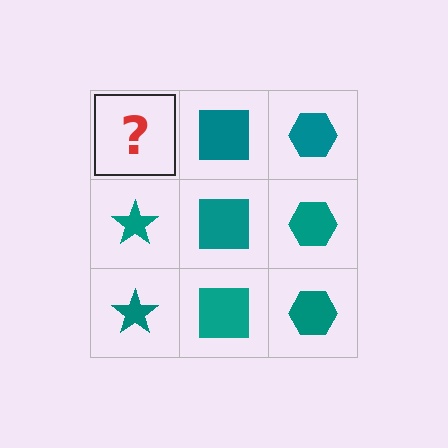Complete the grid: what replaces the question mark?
The question mark should be replaced with a teal star.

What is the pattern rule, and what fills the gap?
The rule is that each column has a consistent shape. The gap should be filled with a teal star.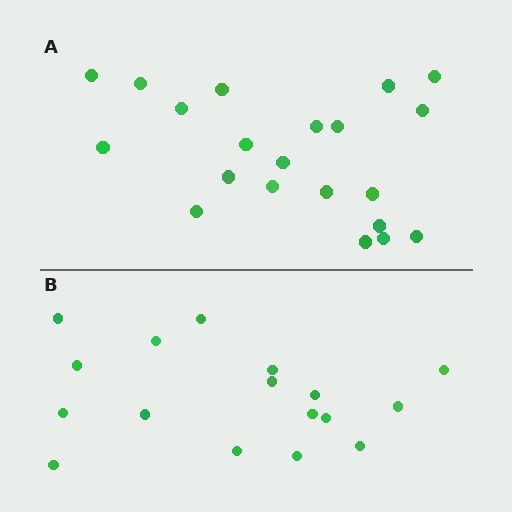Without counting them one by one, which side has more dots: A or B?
Region A (the top region) has more dots.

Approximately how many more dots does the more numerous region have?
Region A has about 4 more dots than region B.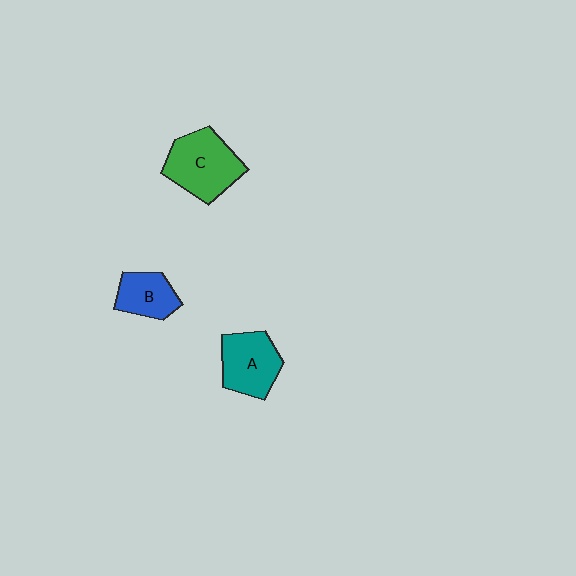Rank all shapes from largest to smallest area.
From largest to smallest: C (green), A (teal), B (blue).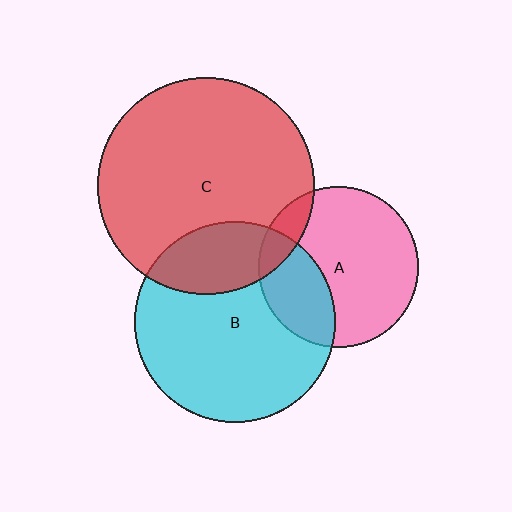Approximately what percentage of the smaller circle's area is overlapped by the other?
Approximately 10%.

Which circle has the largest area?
Circle C (red).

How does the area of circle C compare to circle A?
Approximately 1.8 times.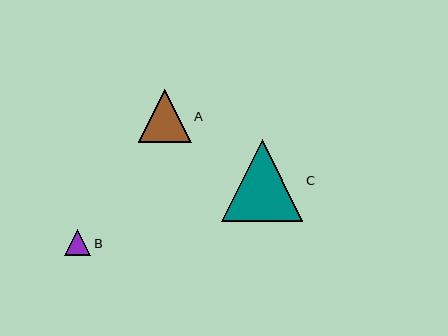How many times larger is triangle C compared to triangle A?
Triangle C is approximately 1.5 times the size of triangle A.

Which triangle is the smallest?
Triangle B is the smallest with a size of approximately 26 pixels.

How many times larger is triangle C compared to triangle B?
Triangle C is approximately 3.1 times the size of triangle B.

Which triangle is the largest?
Triangle C is the largest with a size of approximately 82 pixels.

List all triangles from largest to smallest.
From largest to smallest: C, A, B.